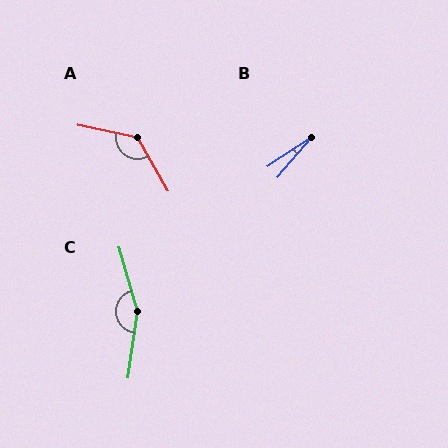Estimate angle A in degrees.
Approximately 132 degrees.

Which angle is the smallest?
B, at approximately 16 degrees.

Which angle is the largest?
C, at approximately 156 degrees.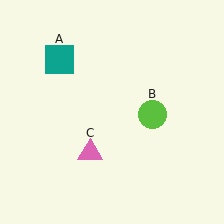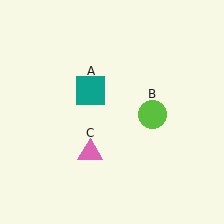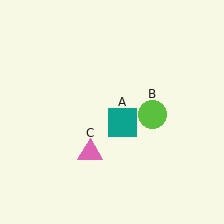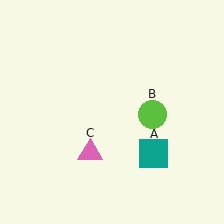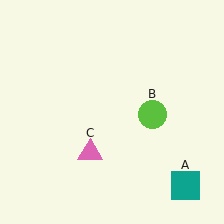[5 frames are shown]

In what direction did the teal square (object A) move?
The teal square (object A) moved down and to the right.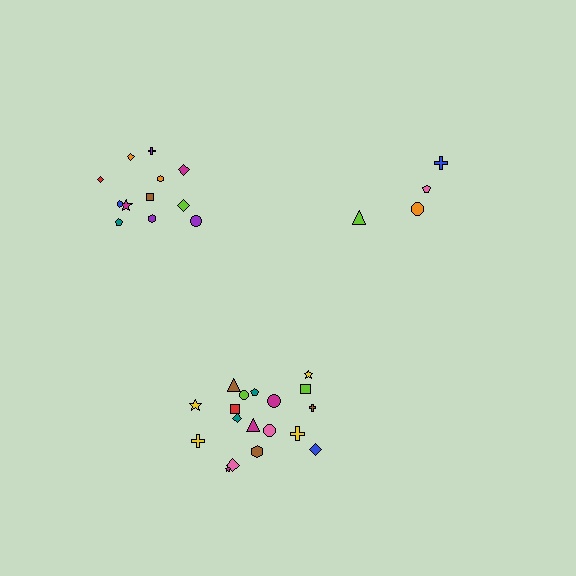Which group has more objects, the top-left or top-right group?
The top-left group.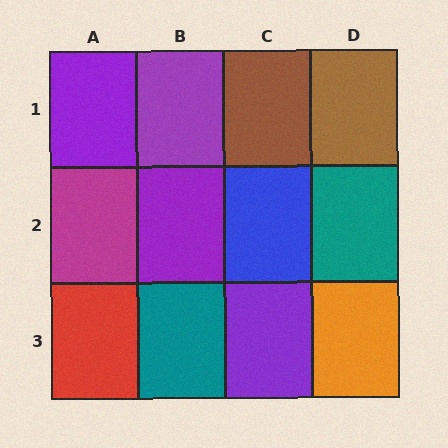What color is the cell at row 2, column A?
Magenta.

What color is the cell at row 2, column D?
Teal.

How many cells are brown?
2 cells are brown.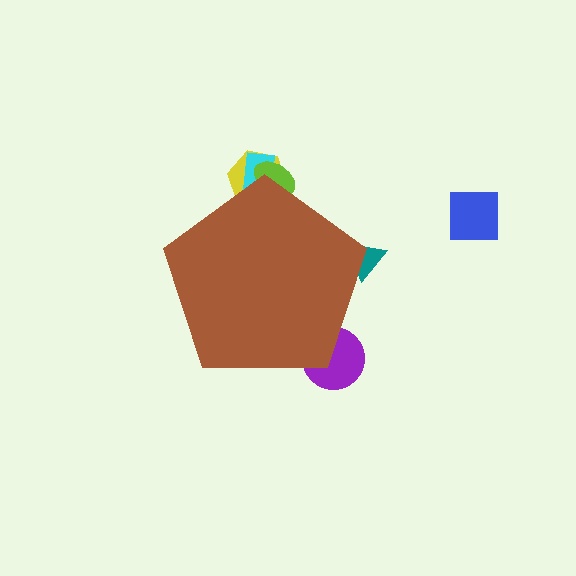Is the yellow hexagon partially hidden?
Yes, the yellow hexagon is partially hidden behind the brown pentagon.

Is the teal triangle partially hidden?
Yes, the teal triangle is partially hidden behind the brown pentagon.